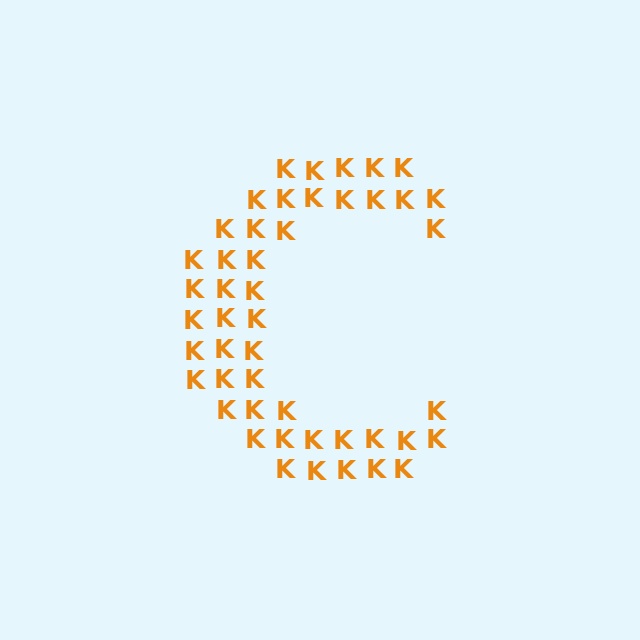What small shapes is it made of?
It is made of small letter K's.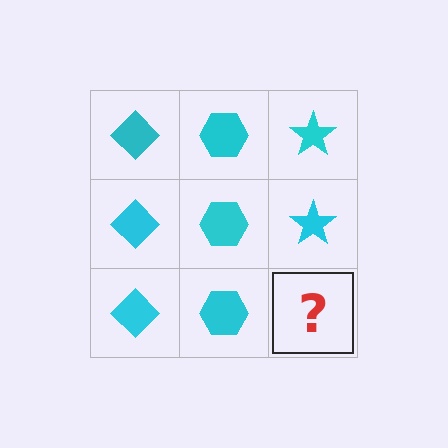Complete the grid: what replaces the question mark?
The question mark should be replaced with a cyan star.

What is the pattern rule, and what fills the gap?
The rule is that each column has a consistent shape. The gap should be filled with a cyan star.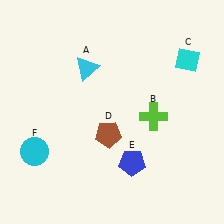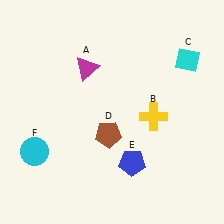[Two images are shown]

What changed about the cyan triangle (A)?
In Image 1, A is cyan. In Image 2, it changed to magenta.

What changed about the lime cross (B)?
In Image 1, B is lime. In Image 2, it changed to yellow.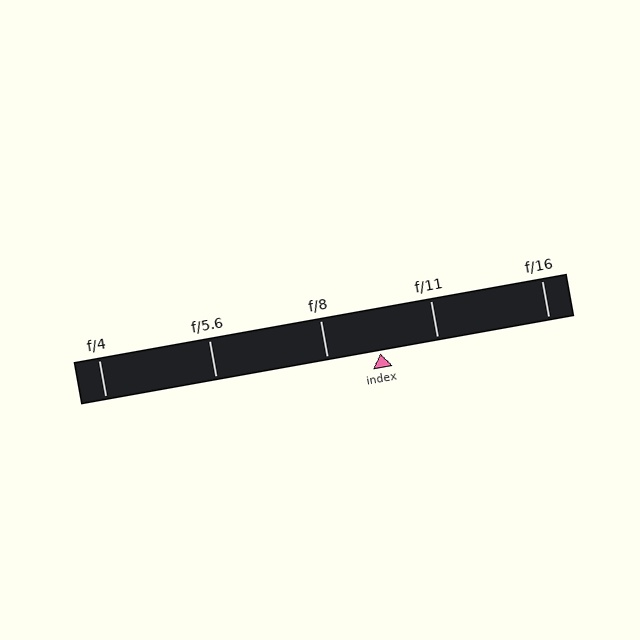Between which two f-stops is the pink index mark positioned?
The index mark is between f/8 and f/11.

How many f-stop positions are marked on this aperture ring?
There are 5 f-stop positions marked.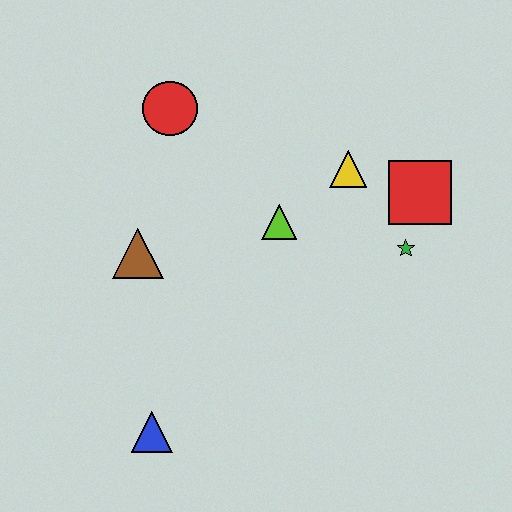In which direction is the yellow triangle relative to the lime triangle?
The yellow triangle is to the right of the lime triangle.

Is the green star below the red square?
Yes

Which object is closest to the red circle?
The brown triangle is closest to the red circle.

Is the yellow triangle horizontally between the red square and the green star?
No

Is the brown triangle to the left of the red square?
Yes